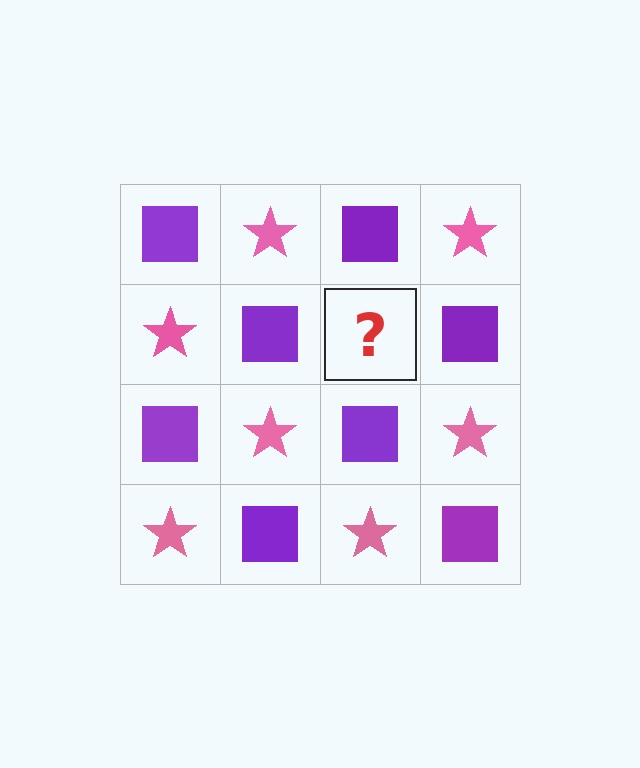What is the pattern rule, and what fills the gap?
The rule is that it alternates purple square and pink star in a checkerboard pattern. The gap should be filled with a pink star.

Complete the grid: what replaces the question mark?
The question mark should be replaced with a pink star.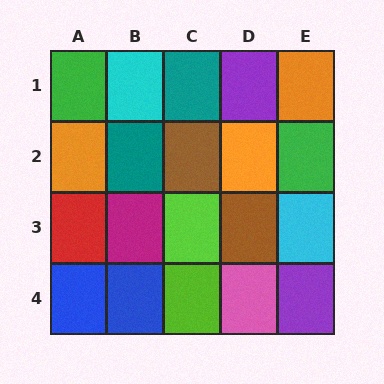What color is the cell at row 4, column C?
Lime.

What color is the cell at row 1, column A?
Green.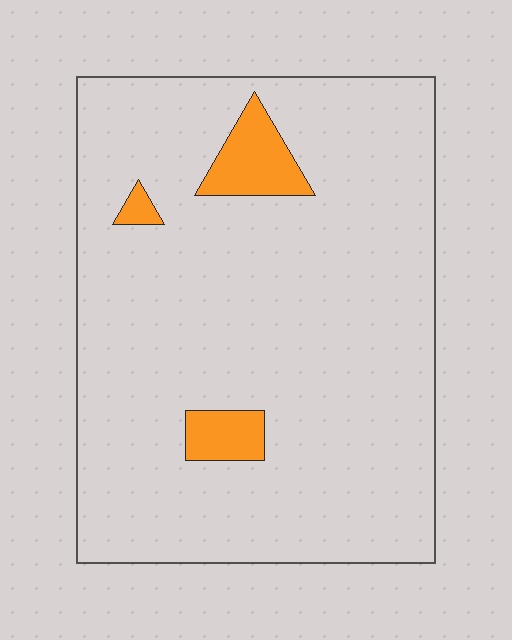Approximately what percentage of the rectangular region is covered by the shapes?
Approximately 5%.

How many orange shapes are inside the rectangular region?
3.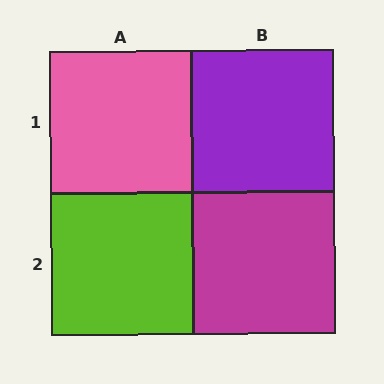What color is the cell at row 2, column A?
Lime.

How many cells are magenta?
1 cell is magenta.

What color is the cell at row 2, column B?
Magenta.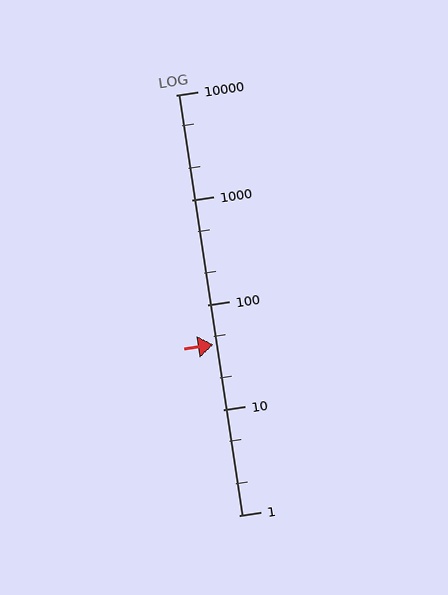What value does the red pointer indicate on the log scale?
The pointer indicates approximately 42.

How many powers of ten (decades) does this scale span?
The scale spans 4 decades, from 1 to 10000.